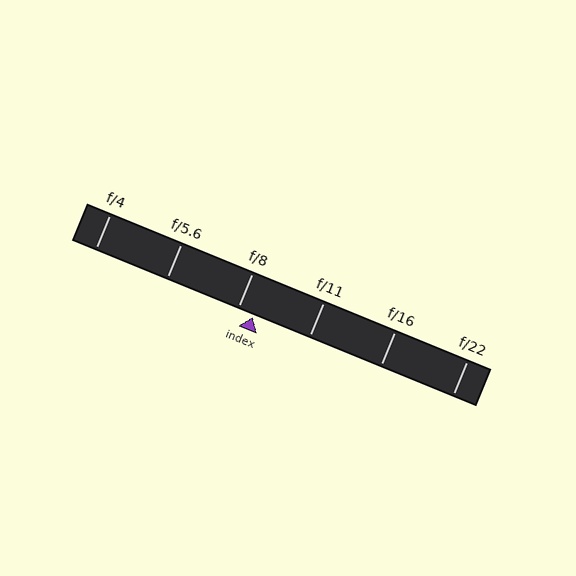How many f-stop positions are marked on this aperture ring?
There are 6 f-stop positions marked.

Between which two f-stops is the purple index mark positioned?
The index mark is between f/8 and f/11.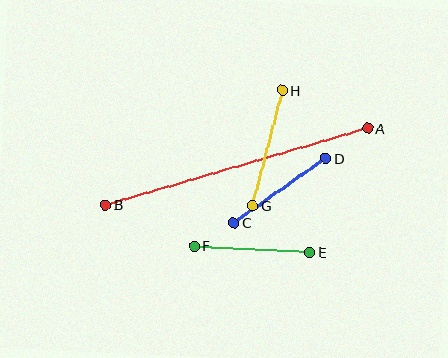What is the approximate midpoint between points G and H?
The midpoint is at approximately (267, 148) pixels.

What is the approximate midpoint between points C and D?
The midpoint is at approximately (280, 190) pixels.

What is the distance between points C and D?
The distance is approximately 113 pixels.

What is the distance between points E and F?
The distance is approximately 116 pixels.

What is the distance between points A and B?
The distance is approximately 273 pixels.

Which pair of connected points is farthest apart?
Points A and B are farthest apart.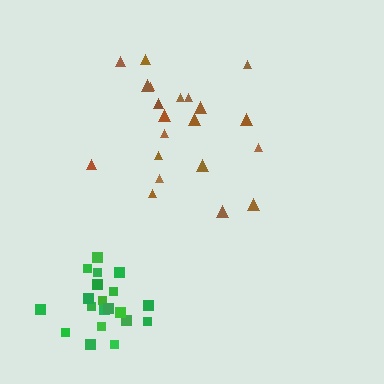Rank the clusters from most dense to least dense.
green, brown.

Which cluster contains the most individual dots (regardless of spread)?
Brown (21).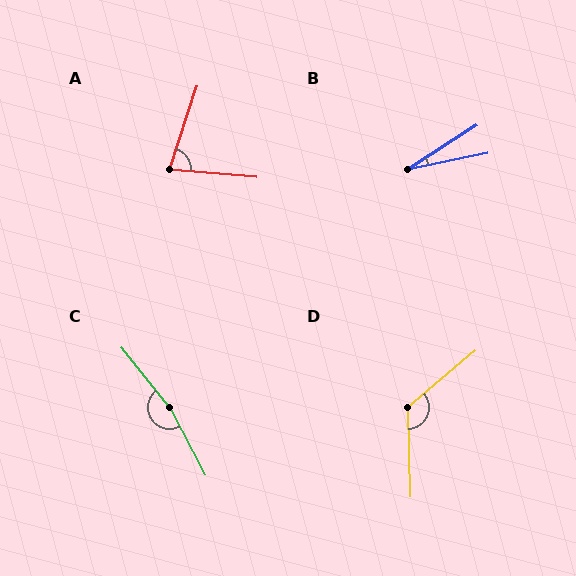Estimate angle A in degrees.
Approximately 77 degrees.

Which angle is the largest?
C, at approximately 169 degrees.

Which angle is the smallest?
B, at approximately 21 degrees.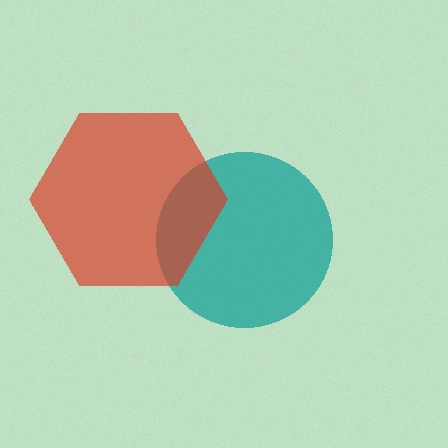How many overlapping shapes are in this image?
There are 2 overlapping shapes in the image.